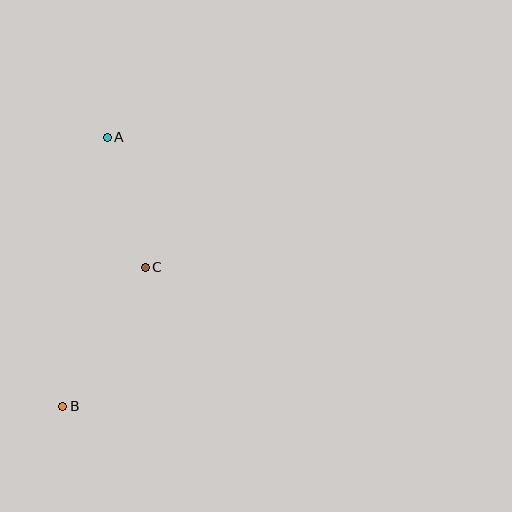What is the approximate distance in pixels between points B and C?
The distance between B and C is approximately 161 pixels.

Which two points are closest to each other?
Points A and C are closest to each other.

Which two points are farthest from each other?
Points A and B are farthest from each other.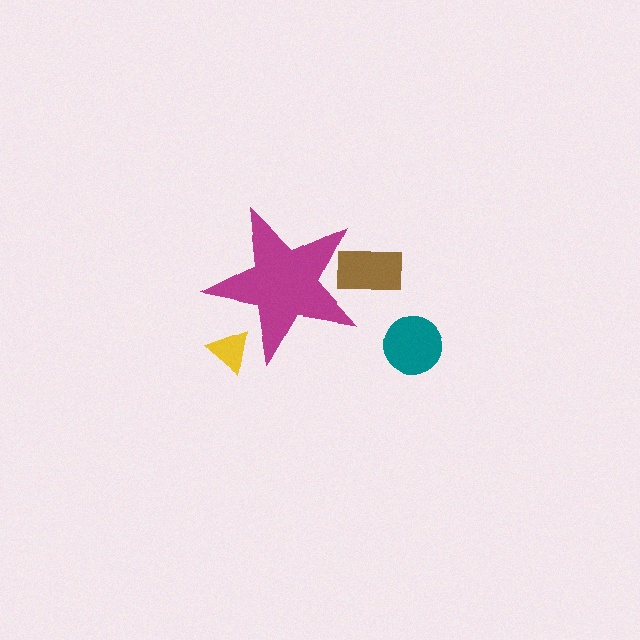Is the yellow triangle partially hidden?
Yes, the yellow triangle is partially hidden behind the magenta star.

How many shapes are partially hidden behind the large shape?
2 shapes are partially hidden.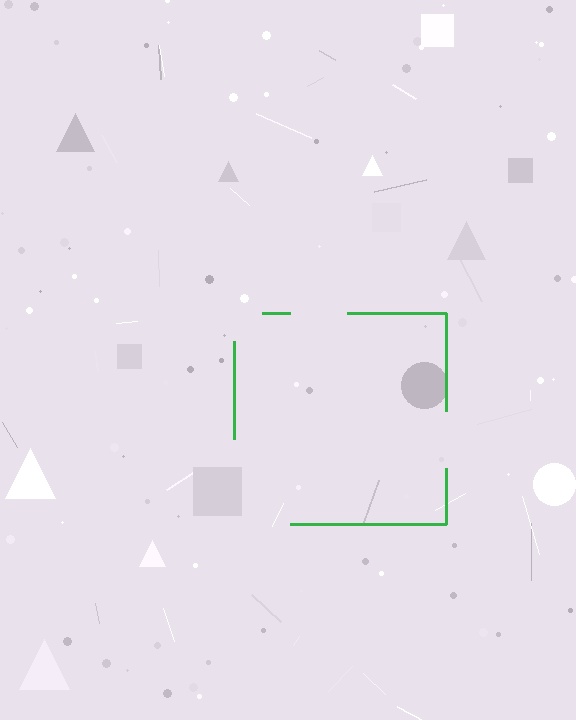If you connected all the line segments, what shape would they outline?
They would outline a square.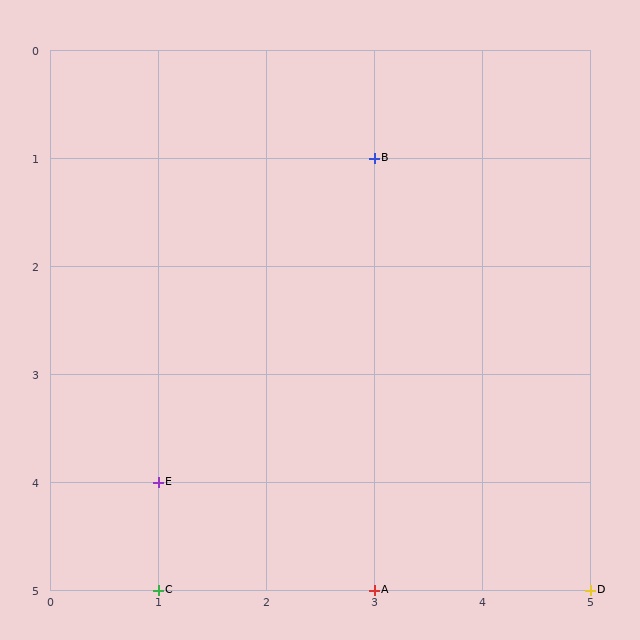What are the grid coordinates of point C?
Point C is at grid coordinates (1, 5).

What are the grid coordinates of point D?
Point D is at grid coordinates (5, 5).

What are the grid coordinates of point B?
Point B is at grid coordinates (3, 1).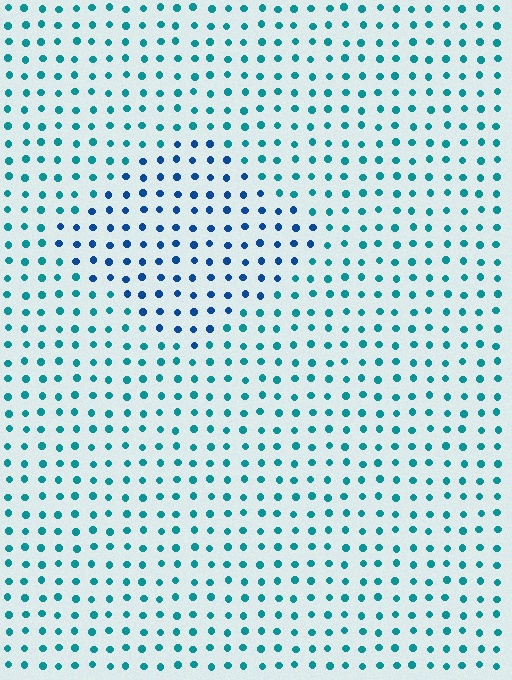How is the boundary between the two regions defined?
The boundary is defined purely by a slight shift in hue (about 34 degrees). Spacing, size, and orientation are identical on both sides.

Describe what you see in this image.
The image is filled with small teal elements in a uniform arrangement. A diamond-shaped region is visible where the elements are tinted to a slightly different hue, forming a subtle color boundary.